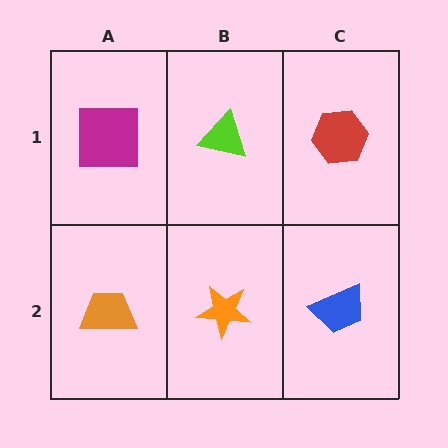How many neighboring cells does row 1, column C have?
2.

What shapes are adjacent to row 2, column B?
A lime triangle (row 1, column B), an orange trapezoid (row 2, column A), a blue trapezoid (row 2, column C).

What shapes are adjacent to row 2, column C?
A red hexagon (row 1, column C), an orange star (row 2, column B).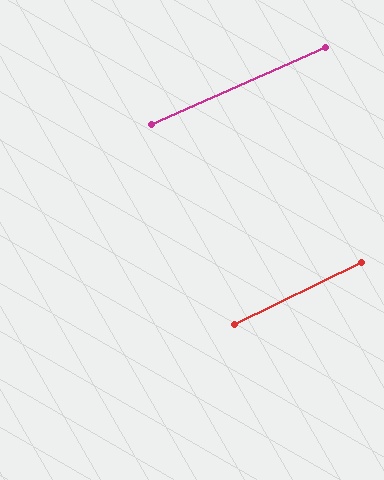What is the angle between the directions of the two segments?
Approximately 2 degrees.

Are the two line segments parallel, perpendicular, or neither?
Parallel — their directions differ by only 1.7°.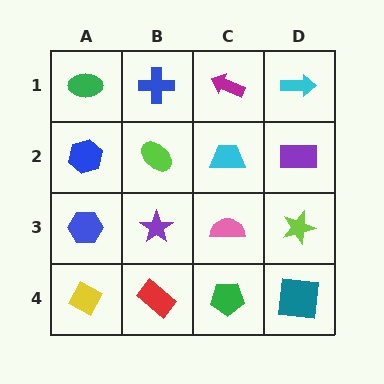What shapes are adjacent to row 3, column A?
A blue hexagon (row 2, column A), a yellow diamond (row 4, column A), a purple star (row 3, column B).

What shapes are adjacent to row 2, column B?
A blue cross (row 1, column B), a purple star (row 3, column B), a blue hexagon (row 2, column A), a cyan trapezoid (row 2, column C).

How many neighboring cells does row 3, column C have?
4.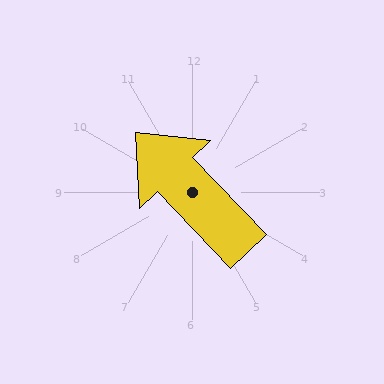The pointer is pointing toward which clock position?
Roughly 11 o'clock.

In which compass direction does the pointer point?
Northwest.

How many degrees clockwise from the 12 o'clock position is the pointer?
Approximately 316 degrees.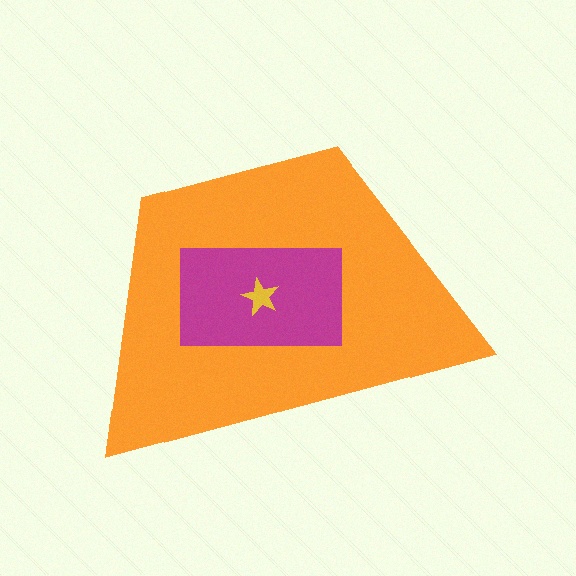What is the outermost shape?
The orange trapezoid.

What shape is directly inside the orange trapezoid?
The magenta rectangle.